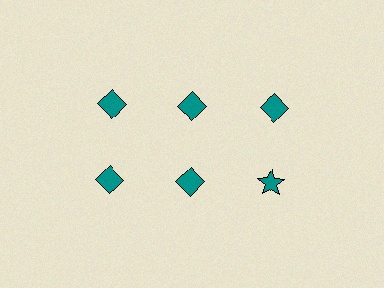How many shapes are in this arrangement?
There are 6 shapes arranged in a grid pattern.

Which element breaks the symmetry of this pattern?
The teal star in the second row, center column breaks the symmetry. All other shapes are teal diamonds.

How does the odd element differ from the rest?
It has a different shape: star instead of diamond.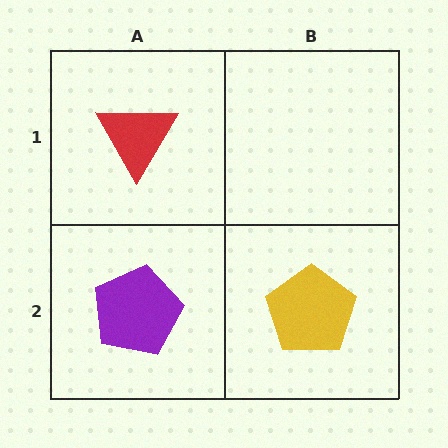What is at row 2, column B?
A yellow pentagon.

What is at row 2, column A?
A purple pentagon.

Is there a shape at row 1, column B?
No, that cell is empty.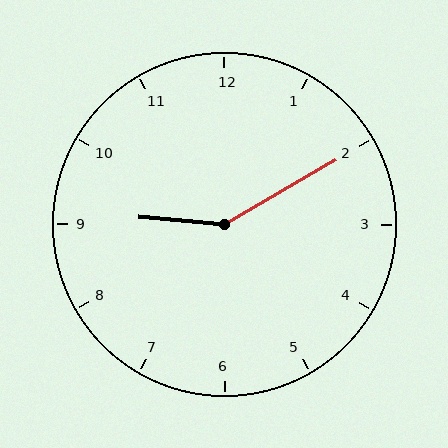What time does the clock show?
9:10.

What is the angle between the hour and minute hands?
Approximately 145 degrees.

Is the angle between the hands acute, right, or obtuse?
It is obtuse.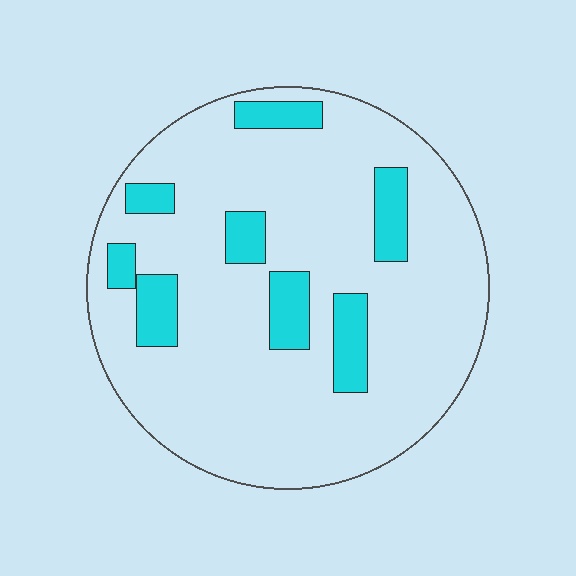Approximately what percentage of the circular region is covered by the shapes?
Approximately 15%.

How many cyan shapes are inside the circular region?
8.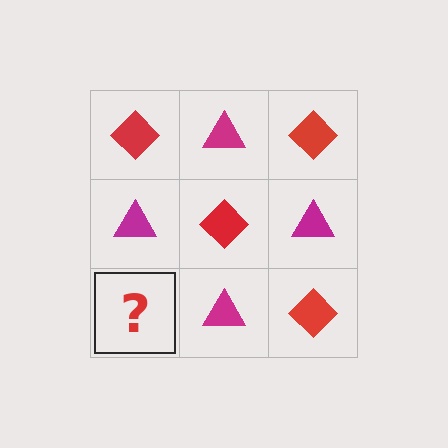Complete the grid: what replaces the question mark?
The question mark should be replaced with a red diamond.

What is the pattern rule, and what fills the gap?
The rule is that it alternates red diamond and magenta triangle in a checkerboard pattern. The gap should be filled with a red diamond.